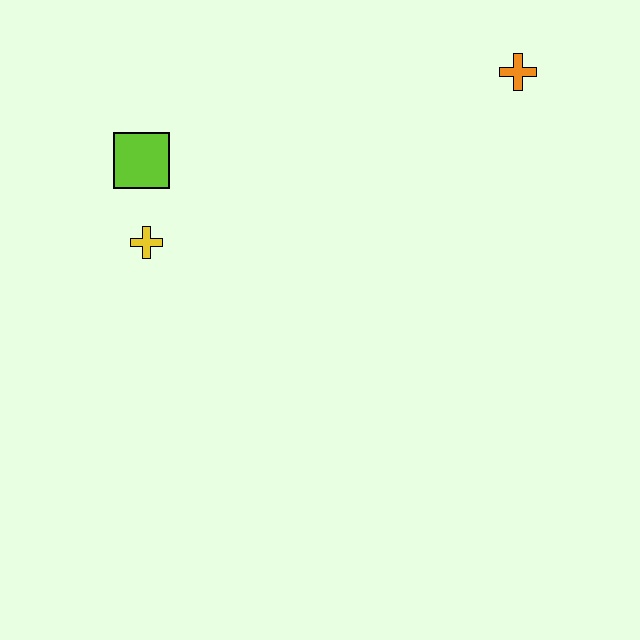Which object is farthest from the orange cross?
The yellow cross is farthest from the orange cross.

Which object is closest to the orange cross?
The lime square is closest to the orange cross.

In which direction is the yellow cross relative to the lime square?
The yellow cross is below the lime square.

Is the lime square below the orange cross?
Yes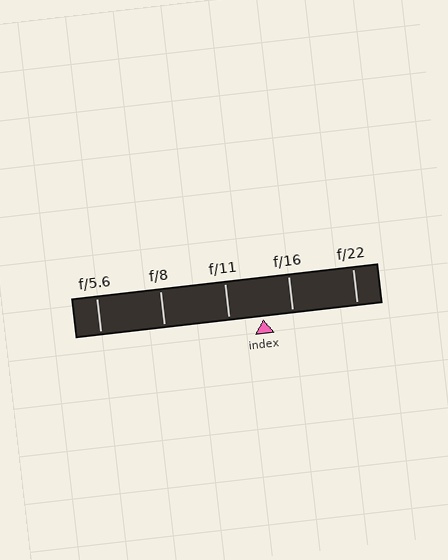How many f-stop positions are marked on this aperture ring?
There are 5 f-stop positions marked.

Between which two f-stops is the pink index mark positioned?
The index mark is between f/11 and f/16.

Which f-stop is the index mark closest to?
The index mark is closest to f/16.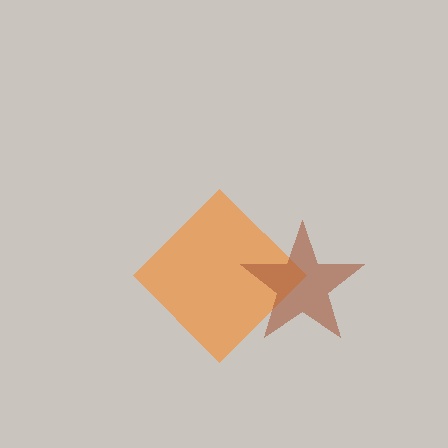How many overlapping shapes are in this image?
There are 2 overlapping shapes in the image.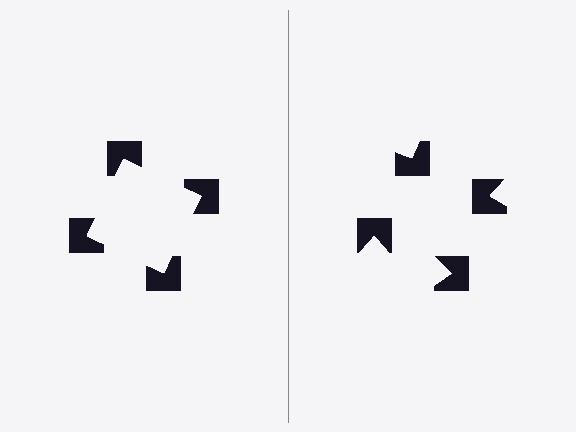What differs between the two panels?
The notched squares are positioned identically on both sides; only the wedge orientations differ. On the left they align to a square; on the right they are misaligned.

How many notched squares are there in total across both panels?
8 — 4 on each side.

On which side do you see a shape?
An illusory square appears on the left side. On the right side the wedge cuts are rotated, so no coherent shape forms.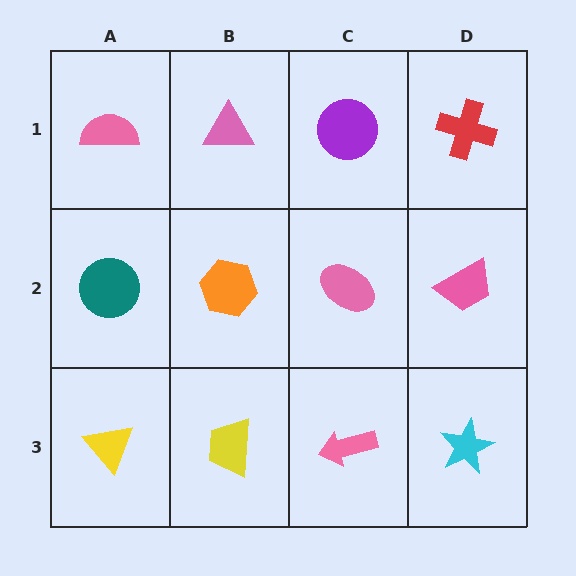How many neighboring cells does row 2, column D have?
3.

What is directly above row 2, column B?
A pink triangle.